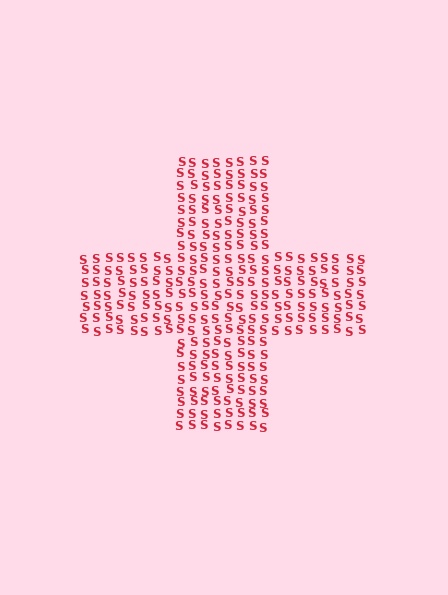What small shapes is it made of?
It is made of small letter S's.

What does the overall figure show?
The overall figure shows a cross.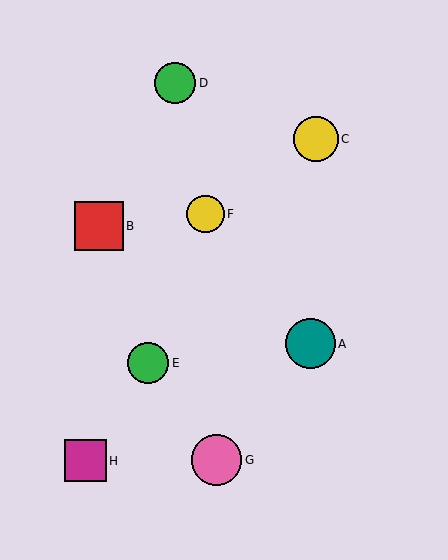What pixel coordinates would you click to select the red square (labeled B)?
Click at (99, 226) to select the red square B.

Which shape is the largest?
The pink circle (labeled G) is the largest.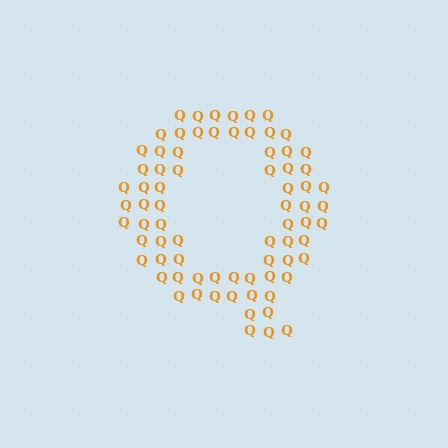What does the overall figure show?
The overall figure shows the letter Q.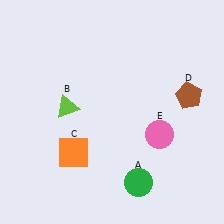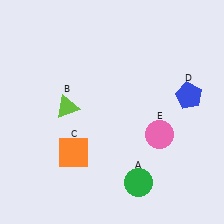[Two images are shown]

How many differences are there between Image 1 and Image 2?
There is 1 difference between the two images.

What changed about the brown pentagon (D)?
In Image 1, D is brown. In Image 2, it changed to blue.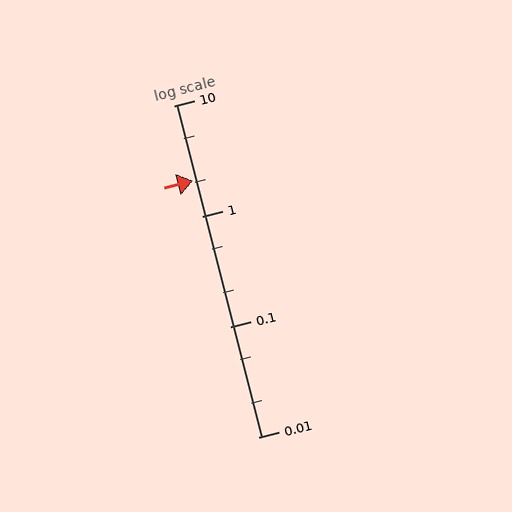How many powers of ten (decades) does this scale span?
The scale spans 3 decades, from 0.01 to 10.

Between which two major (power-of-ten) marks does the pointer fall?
The pointer is between 1 and 10.